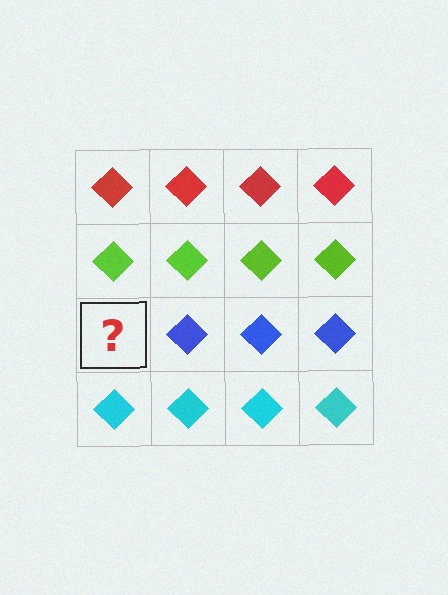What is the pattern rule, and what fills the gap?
The rule is that each row has a consistent color. The gap should be filled with a blue diamond.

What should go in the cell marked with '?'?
The missing cell should contain a blue diamond.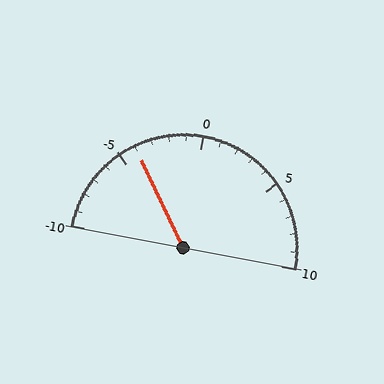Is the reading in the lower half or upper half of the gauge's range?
The reading is in the lower half of the range (-10 to 10).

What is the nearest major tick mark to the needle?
The nearest major tick mark is -5.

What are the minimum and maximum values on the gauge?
The gauge ranges from -10 to 10.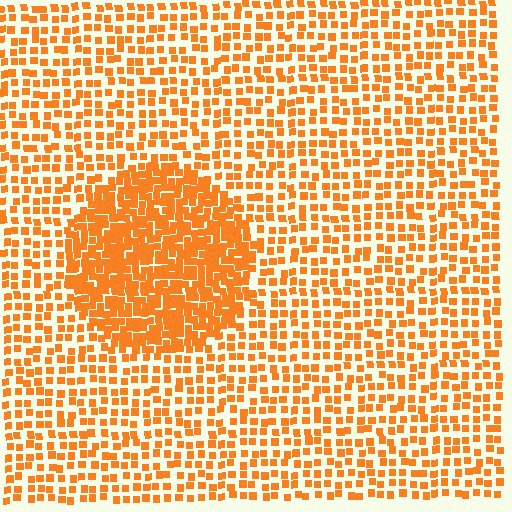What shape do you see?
I see a circle.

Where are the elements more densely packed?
The elements are more densely packed inside the circle boundary.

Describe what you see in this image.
The image contains small orange elements arranged at two different densities. A circle-shaped region is visible where the elements are more densely packed than the surrounding area.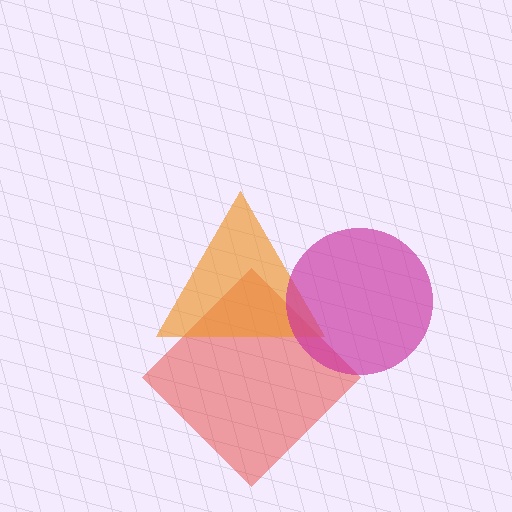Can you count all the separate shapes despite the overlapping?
Yes, there are 3 separate shapes.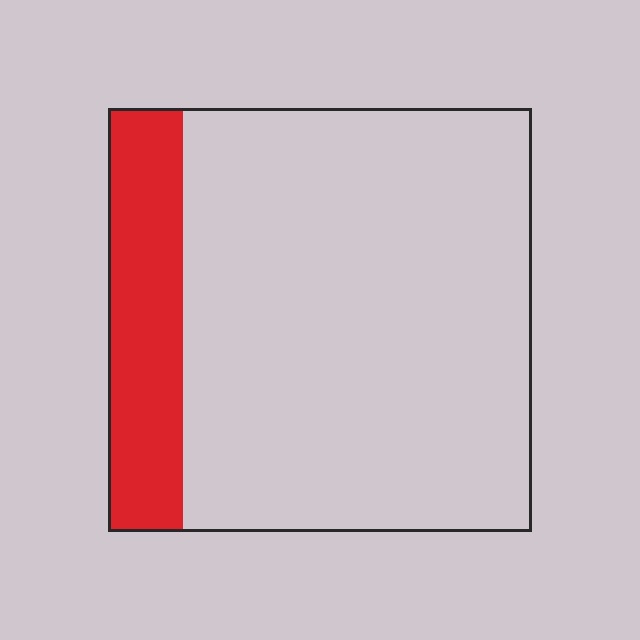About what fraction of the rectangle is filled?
About one sixth (1/6).